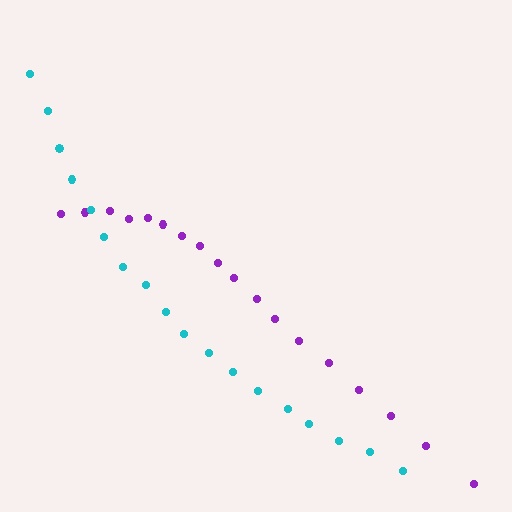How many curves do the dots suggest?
There are 2 distinct paths.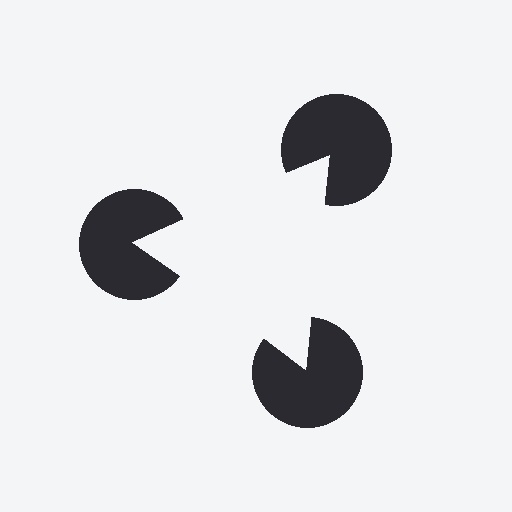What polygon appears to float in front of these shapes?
An illusory triangle — its edges are inferred from the aligned wedge cuts in the pac-man discs, not physically drawn.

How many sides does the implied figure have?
3 sides.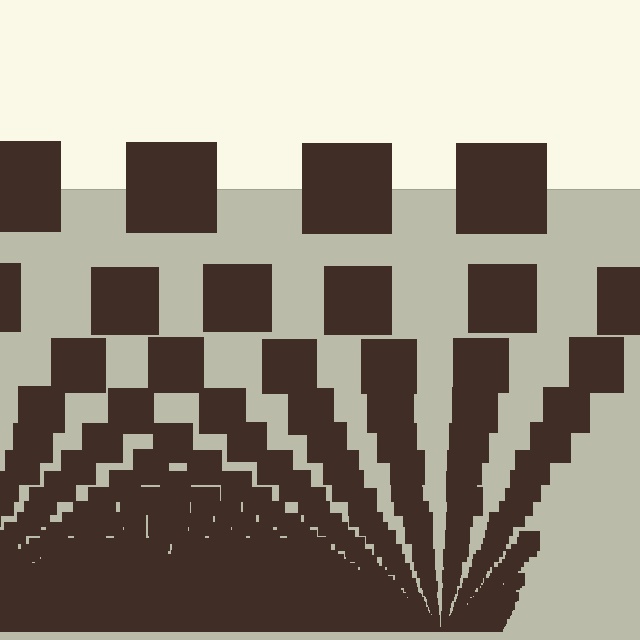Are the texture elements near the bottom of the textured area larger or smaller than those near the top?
Smaller. The gradient is inverted — elements near the bottom are smaller and denser.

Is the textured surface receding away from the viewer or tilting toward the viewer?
The surface appears to tilt toward the viewer. Texture elements get larger and sparser toward the top.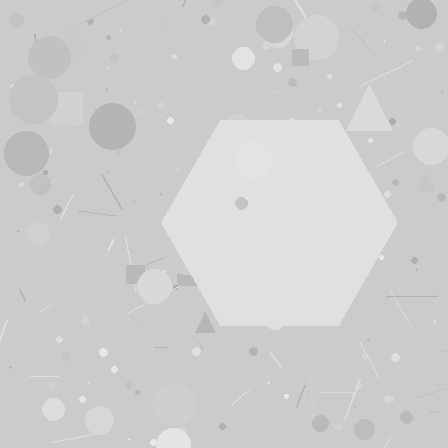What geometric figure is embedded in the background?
A hexagon is embedded in the background.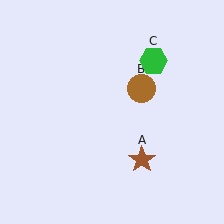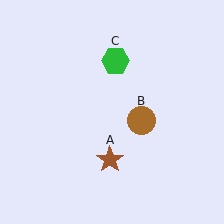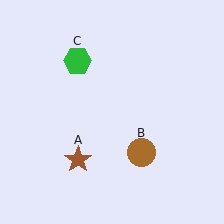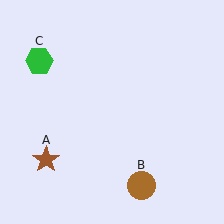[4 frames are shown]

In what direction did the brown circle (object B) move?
The brown circle (object B) moved down.